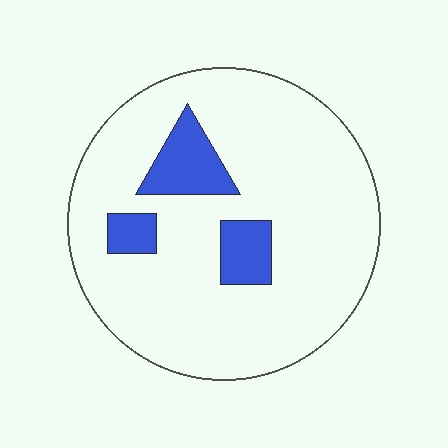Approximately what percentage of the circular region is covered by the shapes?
Approximately 15%.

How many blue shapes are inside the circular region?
3.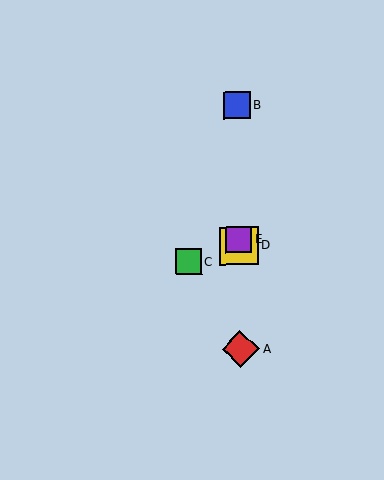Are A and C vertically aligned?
No, A is at x≈240 and C is at x≈189.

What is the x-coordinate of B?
Object B is at x≈237.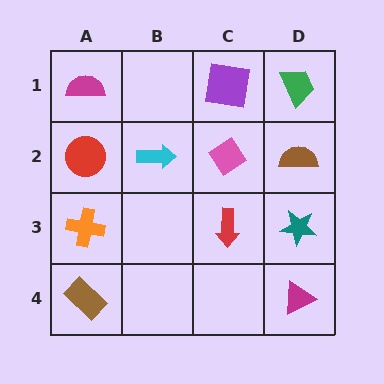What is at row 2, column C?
A pink diamond.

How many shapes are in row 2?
4 shapes.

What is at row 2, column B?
A cyan arrow.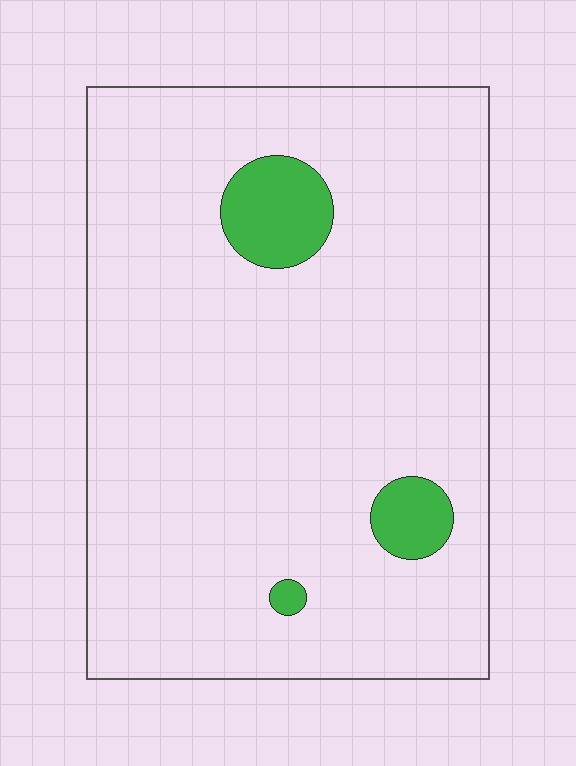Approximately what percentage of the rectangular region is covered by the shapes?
Approximately 5%.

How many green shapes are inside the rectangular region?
3.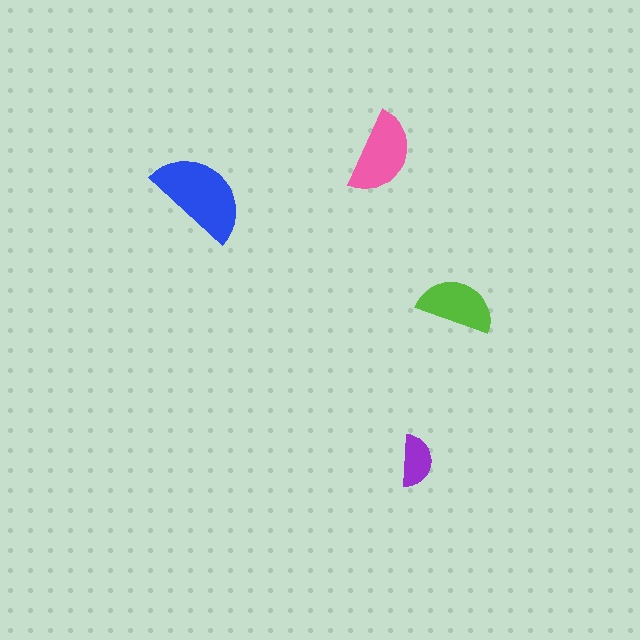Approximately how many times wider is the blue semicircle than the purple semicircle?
About 2 times wider.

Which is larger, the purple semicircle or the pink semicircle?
The pink one.